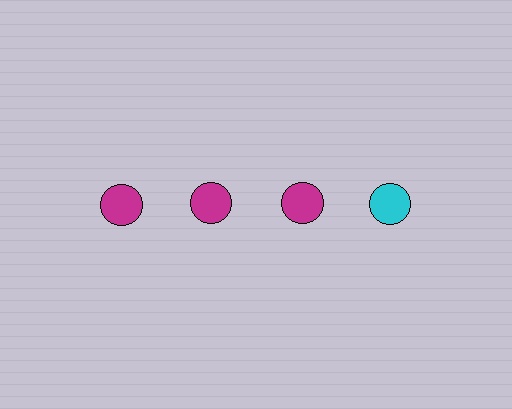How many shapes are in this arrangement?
There are 4 shapes arranged in a grid pattern.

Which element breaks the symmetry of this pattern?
The cyan circle in the top row, second from right column breaks the symmetry. All other shapes are magenta circles.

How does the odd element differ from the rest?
It has a different color: cyan instead of magenta.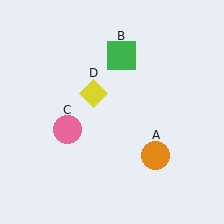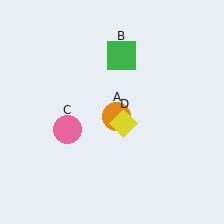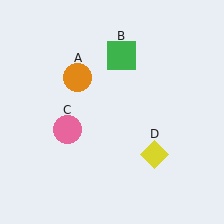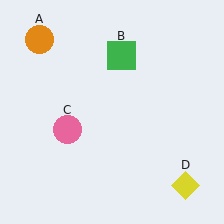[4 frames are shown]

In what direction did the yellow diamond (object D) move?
The yellow diamond (object D) moved down and to the right.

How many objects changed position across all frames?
2 objects changed position: orange circle (object A), yellow diamond (object D).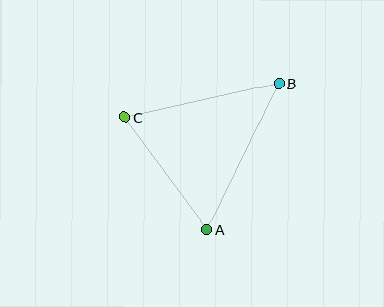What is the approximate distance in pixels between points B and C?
The distance between B and C is approximately 157 pixels.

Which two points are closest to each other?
Points A and C are closest to each other.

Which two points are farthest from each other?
Points A and B are farthest from each other.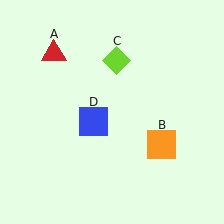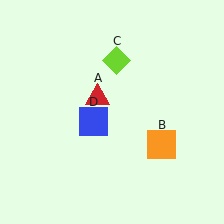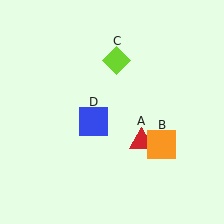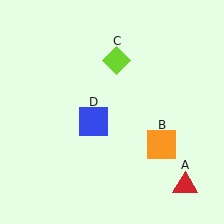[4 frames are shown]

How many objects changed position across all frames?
1 object changed position: red triangle (object A).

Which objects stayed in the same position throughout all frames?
Orange square (object B) and lime diamond (object C) and blue square (object D) remained stationary.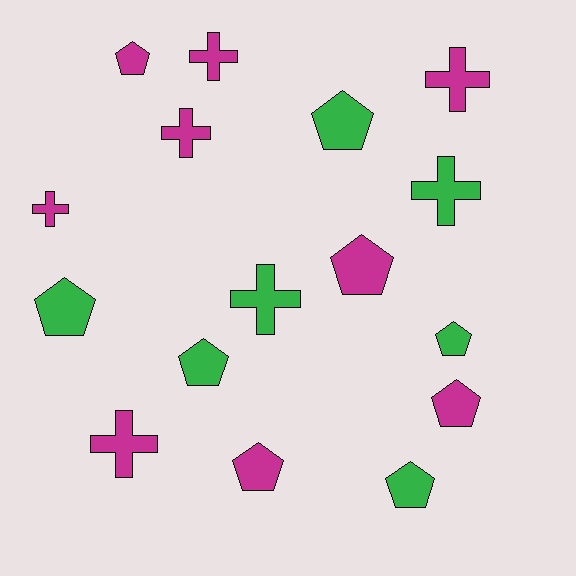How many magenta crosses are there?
There are 5 magenta crosses.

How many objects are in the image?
There are 16 objects.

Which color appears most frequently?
Magenta, with 9 objects.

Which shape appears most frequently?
Pentagon, with 9 objects.